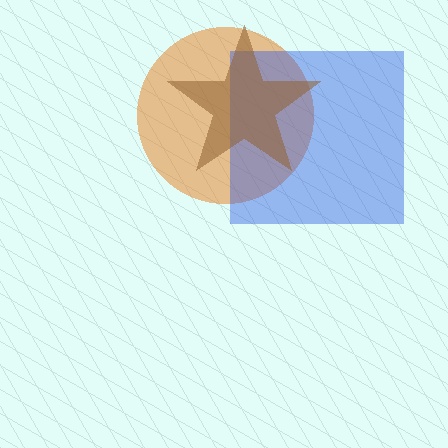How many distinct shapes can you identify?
There are 3 distinct shapes: an orange circle, a blue square, a brown star.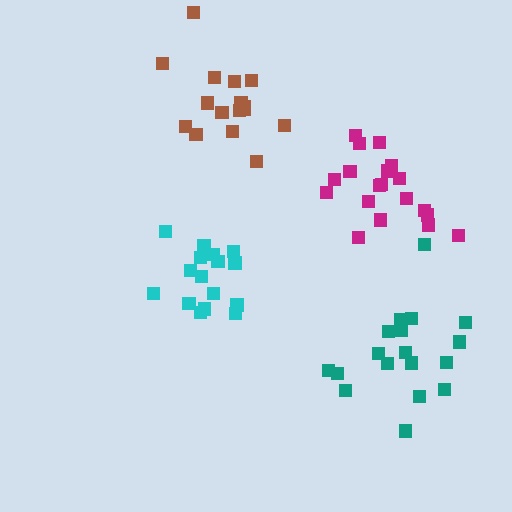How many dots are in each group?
Group 1: 18 dots, Group 2: 16 dots, Group 3: 19 dots, Group 4: 16 dots (69 total).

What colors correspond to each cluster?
The clusters are colored: teal, cyan, magenta, brown.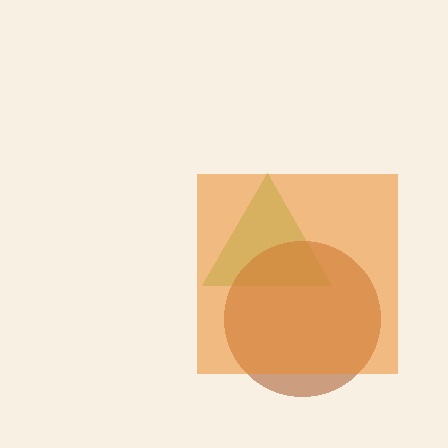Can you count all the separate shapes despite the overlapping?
Yes, there are 3 separate shapes.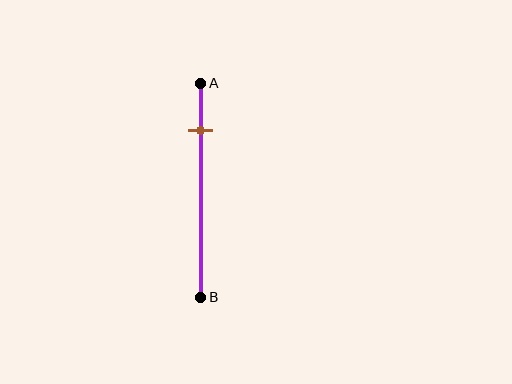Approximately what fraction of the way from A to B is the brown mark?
The brown mark is approximately 20% of the way from A to B.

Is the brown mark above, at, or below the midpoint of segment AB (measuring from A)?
The brown mark is above the midpoint of segment AB.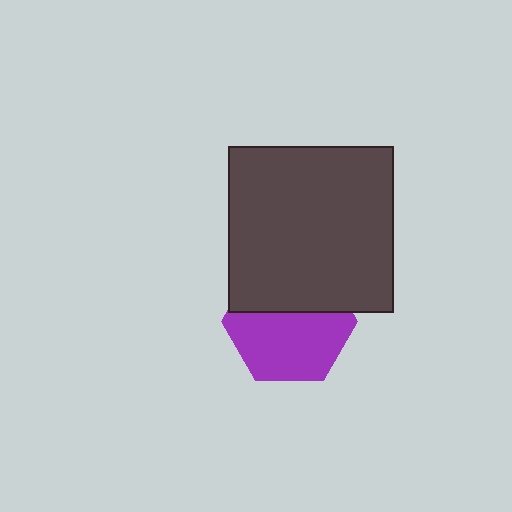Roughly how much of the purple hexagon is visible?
About half of it is visible (roughly 59%).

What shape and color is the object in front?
The object in front is a dark gray square.